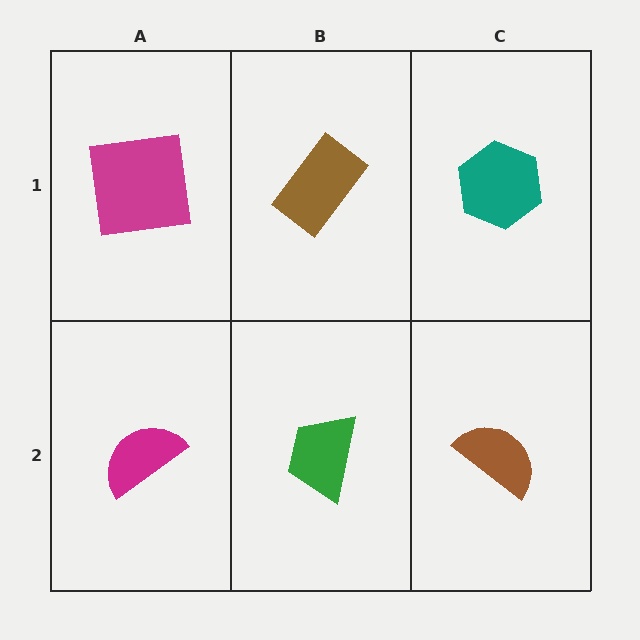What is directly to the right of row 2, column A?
A green trapezoid.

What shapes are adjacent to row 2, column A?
A magenta square (row 1, column A), a green trapezoid (row 2, column B).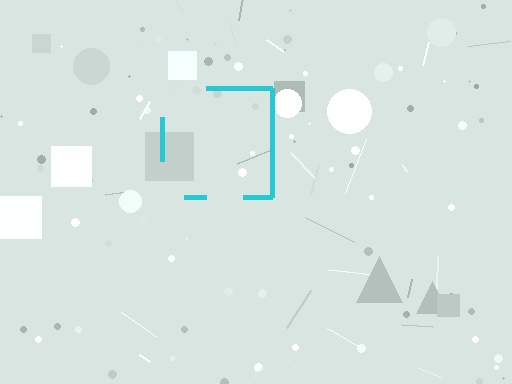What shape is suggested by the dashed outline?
The dashed outline suggests a square.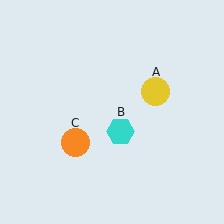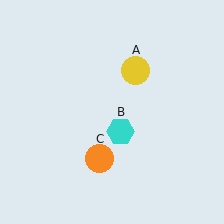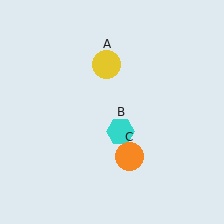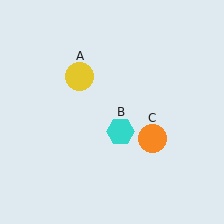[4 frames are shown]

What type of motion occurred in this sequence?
The yellow circle (object A), orange circle (object C) rotated counterclockwise around the center of the scene.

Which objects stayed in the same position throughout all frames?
Cyan hexagon (object B) remained stationary.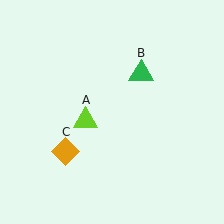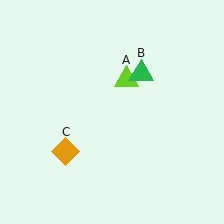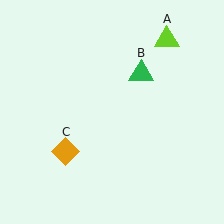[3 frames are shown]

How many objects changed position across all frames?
1 object changed position: lime triangle (object A).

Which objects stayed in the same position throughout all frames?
Green triangle (object B) and orange diamond (object C) remained stationary.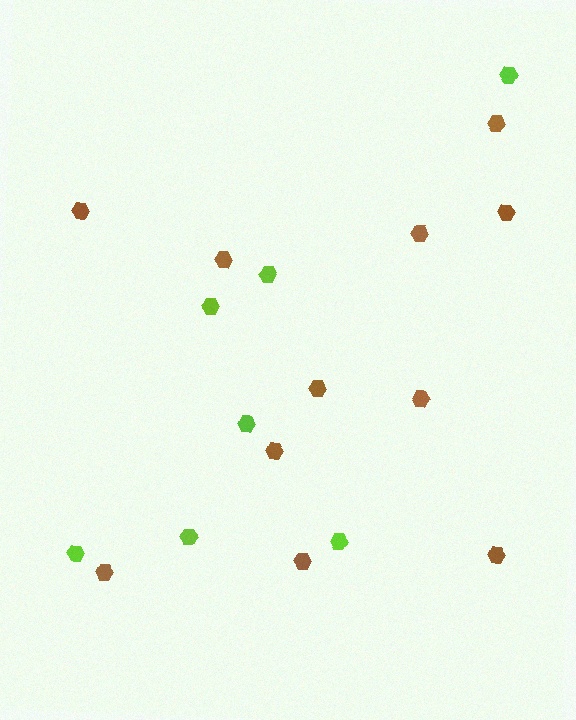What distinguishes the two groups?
There are 2 groups: one group of lime hexagons (7) and one group of brown hexagons (11).